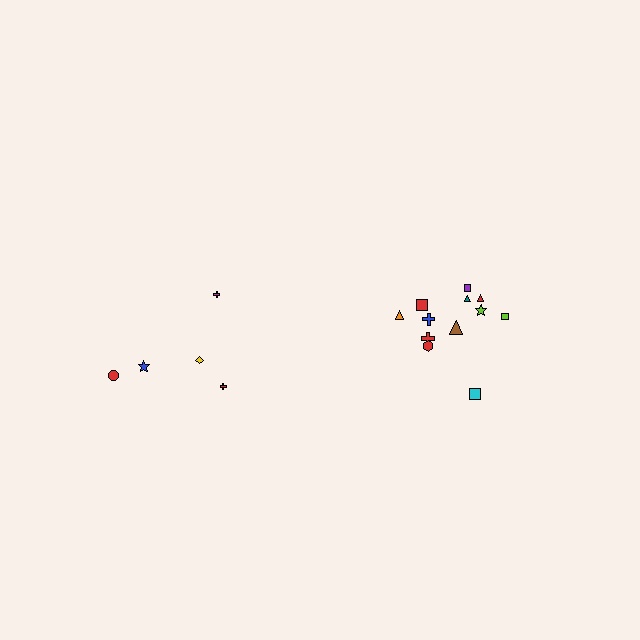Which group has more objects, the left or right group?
The right group.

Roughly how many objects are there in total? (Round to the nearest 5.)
Roughly 15 objects in total.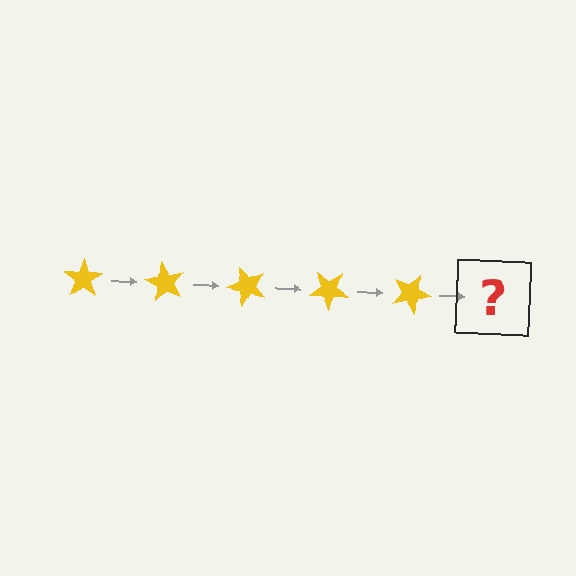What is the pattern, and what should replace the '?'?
The pattern is that the star rotates 60 degrees each step. The '?' should be a yellow star rotated 300 degrees.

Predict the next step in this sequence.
The next step is a yellow star rotated 300 degrees.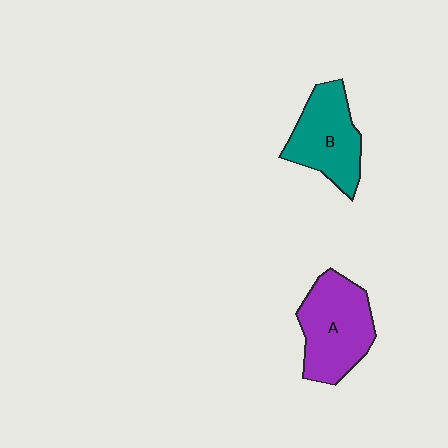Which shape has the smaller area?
Shape B (teal).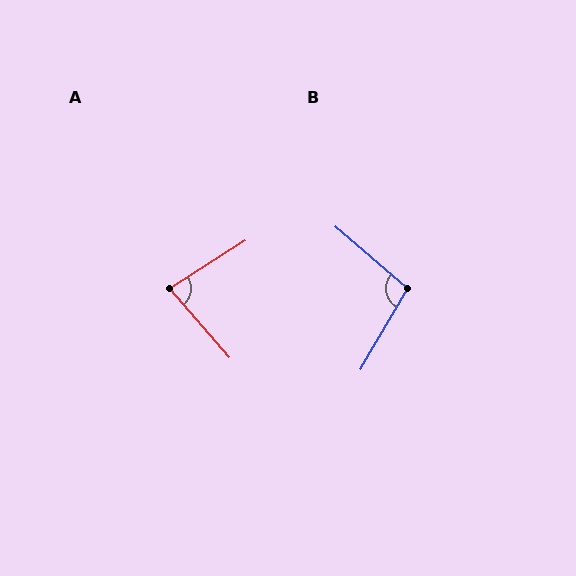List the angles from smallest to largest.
A (82°), B (100°).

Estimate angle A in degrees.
Approximately 82 degrees.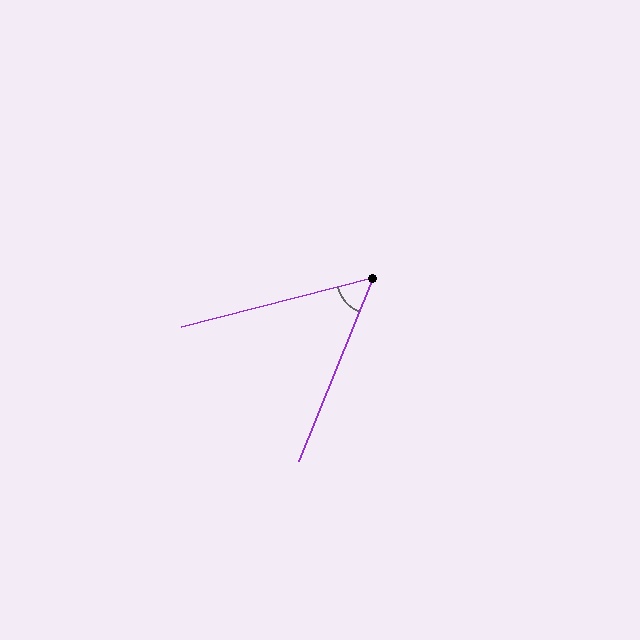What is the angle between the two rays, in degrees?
Approximately 54 degrees.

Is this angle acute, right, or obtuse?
It is acute.